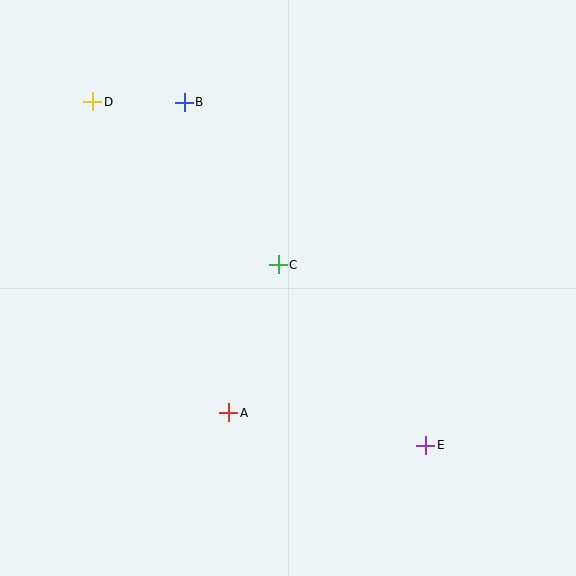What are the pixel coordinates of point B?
Point B is at (184, 102).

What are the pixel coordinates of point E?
Point E is at (426, 445).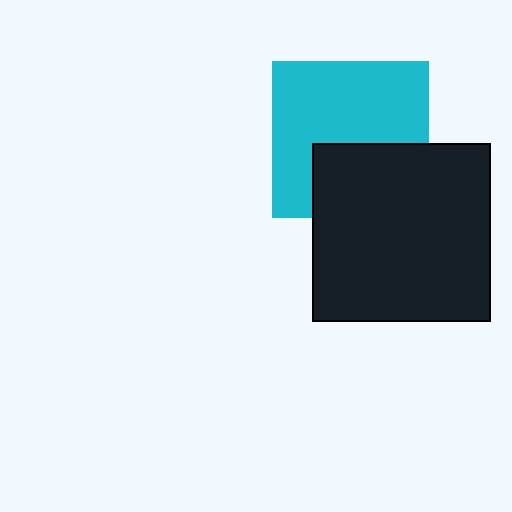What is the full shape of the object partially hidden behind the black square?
The partially hidden object is a cyan square.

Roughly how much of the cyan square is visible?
About half of it is visible (roughly 65%).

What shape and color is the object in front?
The object in front is a black square.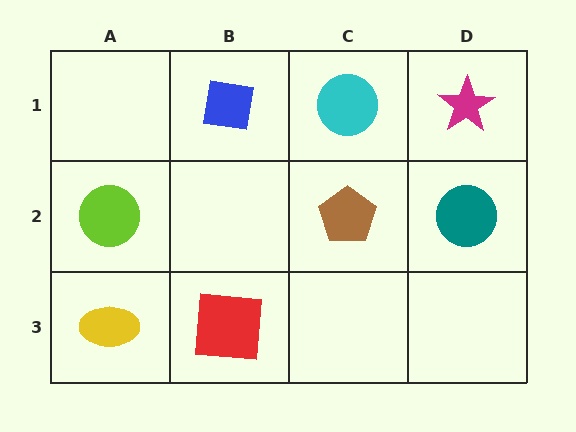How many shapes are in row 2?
3 shapes.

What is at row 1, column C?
A cyan circle.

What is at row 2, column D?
A teal circle.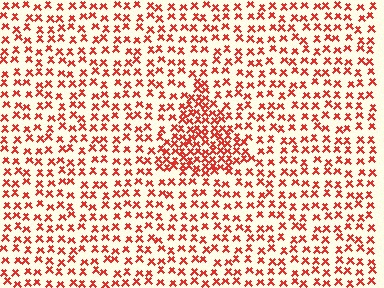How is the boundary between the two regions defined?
The boundary is defined by a change in element density (approximately 2.0x ratio). All elements are the same color, size, and shape.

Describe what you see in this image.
The image contains small red elements arranged at two different densities. A triangle-shaped region is visible where the elements are more densely packed than the surrounding area.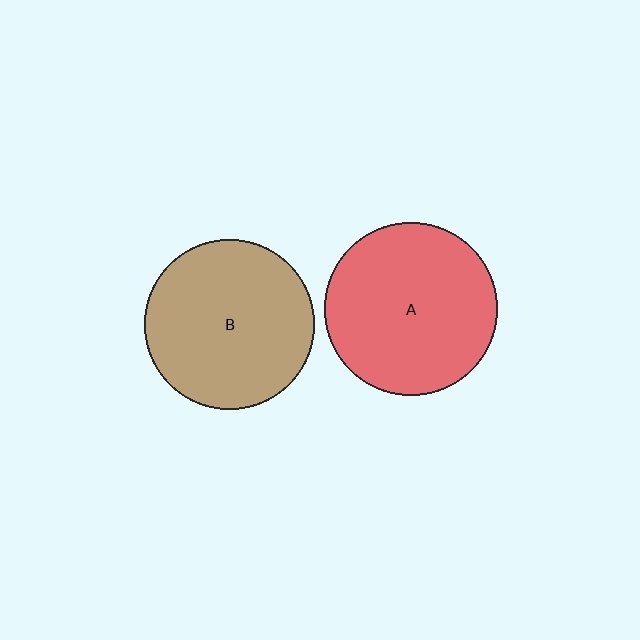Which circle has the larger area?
Circle A (red).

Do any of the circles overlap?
No, none of the circles overlap.